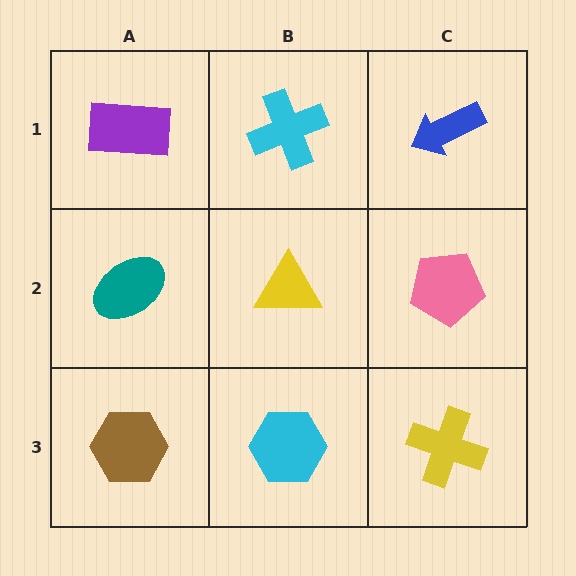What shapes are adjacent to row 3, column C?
A pink pentagon (row 2, column C), a cyan hexagon (row 3, column B).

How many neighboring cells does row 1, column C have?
2.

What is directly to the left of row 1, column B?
A purple rectangle.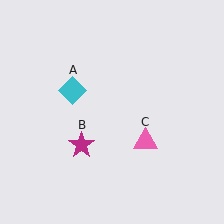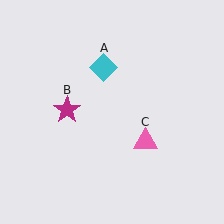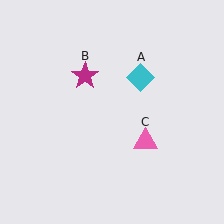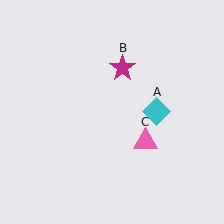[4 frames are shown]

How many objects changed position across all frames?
2 objects changed position: cyan diamond (object A), magenta star (object B).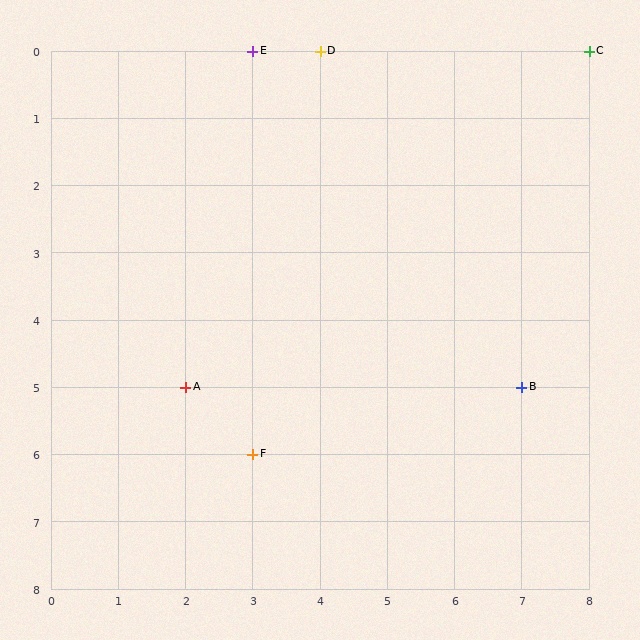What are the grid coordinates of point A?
Point A is at grid coordinates (2, 5).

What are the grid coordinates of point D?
Point D is at grid coordinates (4, 0).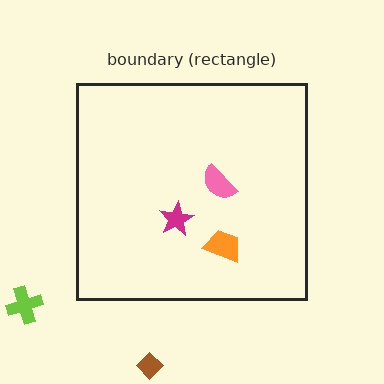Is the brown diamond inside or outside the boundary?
Outside.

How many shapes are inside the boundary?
3 inside, 2 outside.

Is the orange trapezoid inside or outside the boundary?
Inside.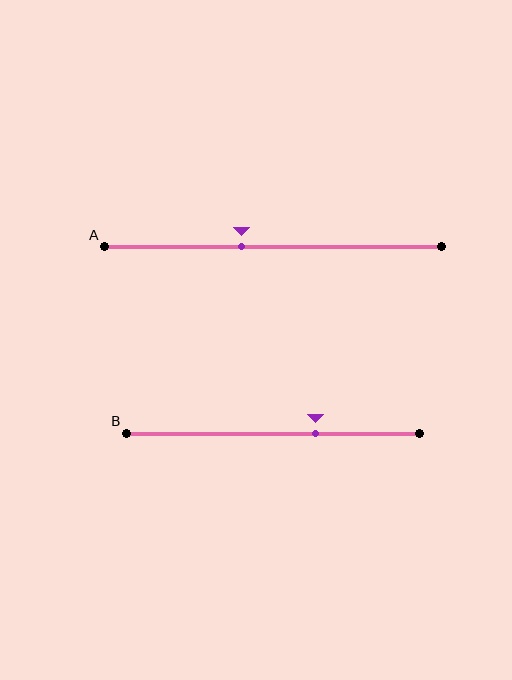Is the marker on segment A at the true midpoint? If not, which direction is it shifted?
No, the marker on segment A is shifted to the left by about 9% of the segment length.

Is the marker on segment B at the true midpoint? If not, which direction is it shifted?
No, the marker on segment B is shifted to the right by about 15% of the segment length.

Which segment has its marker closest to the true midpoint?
Segment A has its marker closest to the true midpoint.